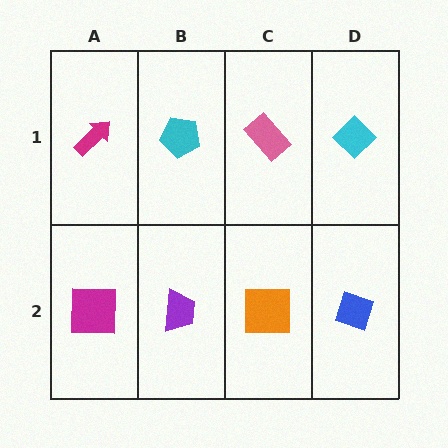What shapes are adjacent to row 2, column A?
A magenta arrow (row 1, column A), a purple trapezoid (row 2, column B).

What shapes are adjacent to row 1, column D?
A blue diamond (row 2, column D), a pink rectangle (row 1, column C).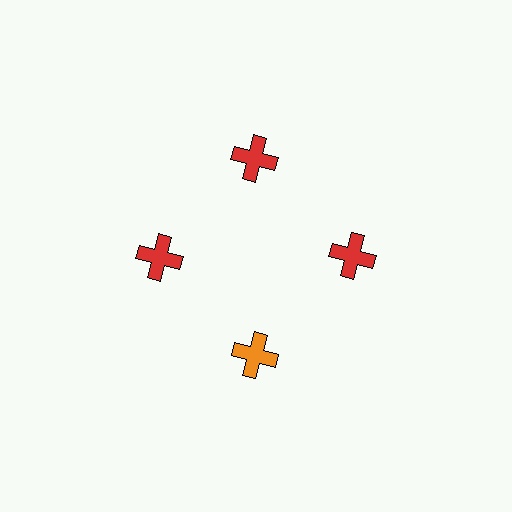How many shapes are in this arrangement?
There are 4 shapes arranged in a ring pattern.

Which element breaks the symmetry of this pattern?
The orange cross at roughly the 6 o'clock position breaks the symmetry. All other shapes are red crosses.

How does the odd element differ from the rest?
It has a different color: orange instead of red.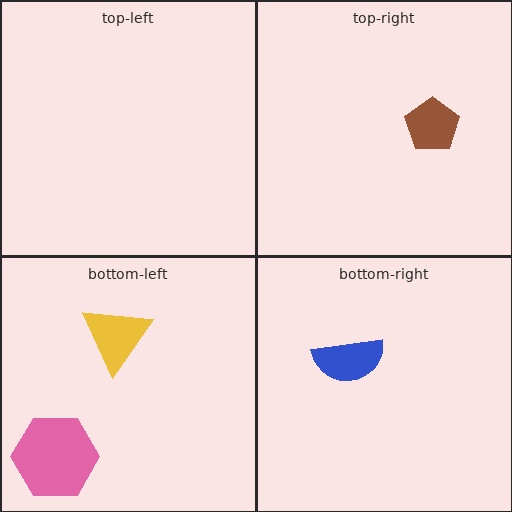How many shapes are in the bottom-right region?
1.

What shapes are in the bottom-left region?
The yellow triangle, the pink hexagon.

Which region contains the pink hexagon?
The bottom-left region.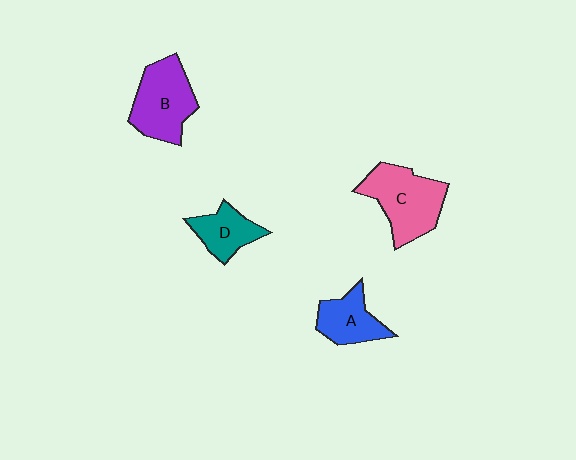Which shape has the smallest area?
Shape D (teal).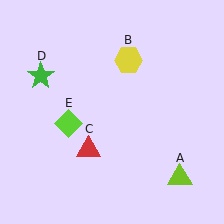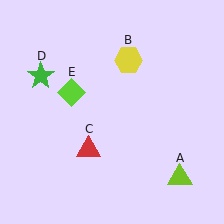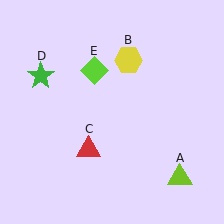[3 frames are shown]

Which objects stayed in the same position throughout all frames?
Lime triangle (object A) and yellow hexagon (object B) and red triangle (object C) and green star (object D) remained stationary.